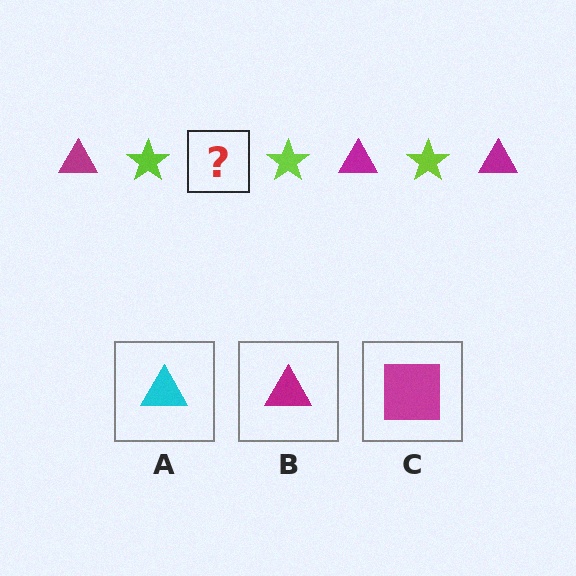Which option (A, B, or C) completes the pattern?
B.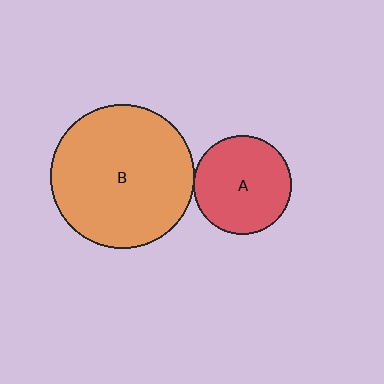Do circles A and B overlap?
Yes.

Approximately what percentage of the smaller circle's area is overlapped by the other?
Approximately 5%.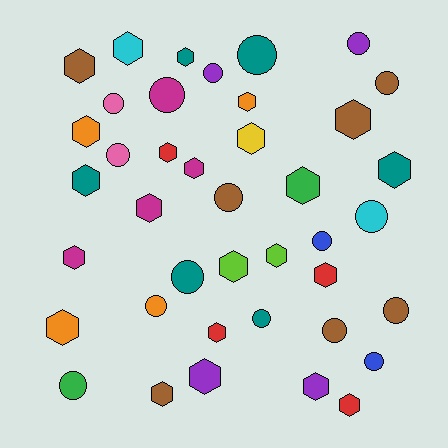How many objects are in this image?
There are 40 objects.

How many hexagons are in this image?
There are 23 hexagons.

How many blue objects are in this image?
There are 2 blue objects.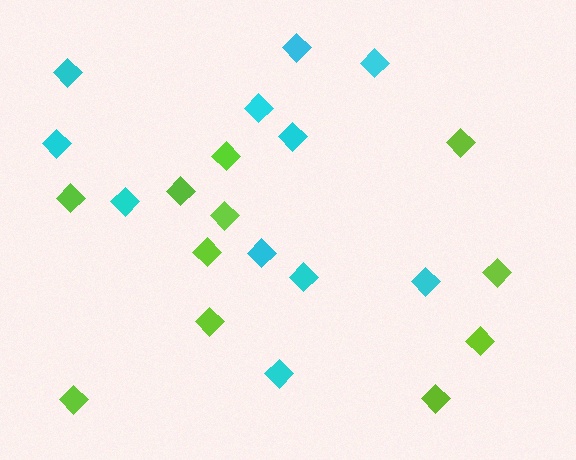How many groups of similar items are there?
There are 2 groups: one group of cyan diamonds (11) and one group of lime diamonds (11).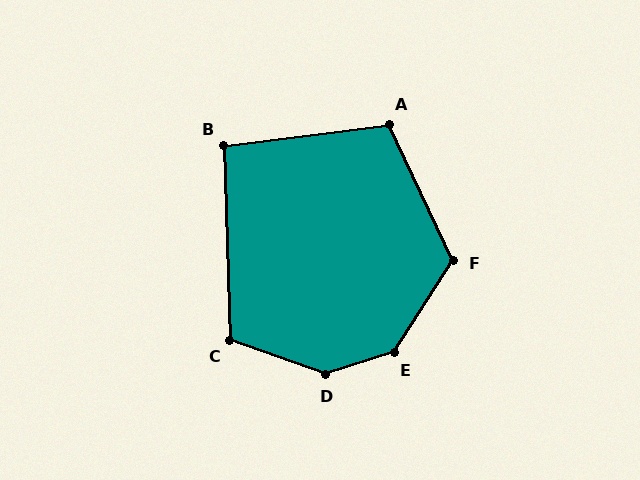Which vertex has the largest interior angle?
D, at approximately 142 degrees.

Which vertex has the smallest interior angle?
B, at approximately 96 degrees.